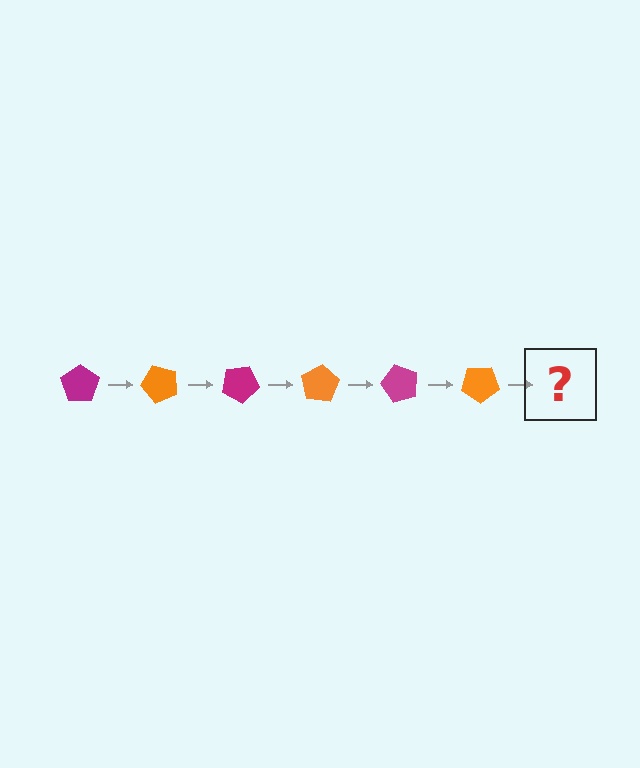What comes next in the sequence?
The next element should be a magenta pentagon, rotated 300 degrees from the start.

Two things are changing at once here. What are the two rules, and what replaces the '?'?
The two rules are that it rotates 50 degrees each step and the color cycles through magenta and orange. The '?' should be a magenta pentagon, rotated 300 degrees from the start.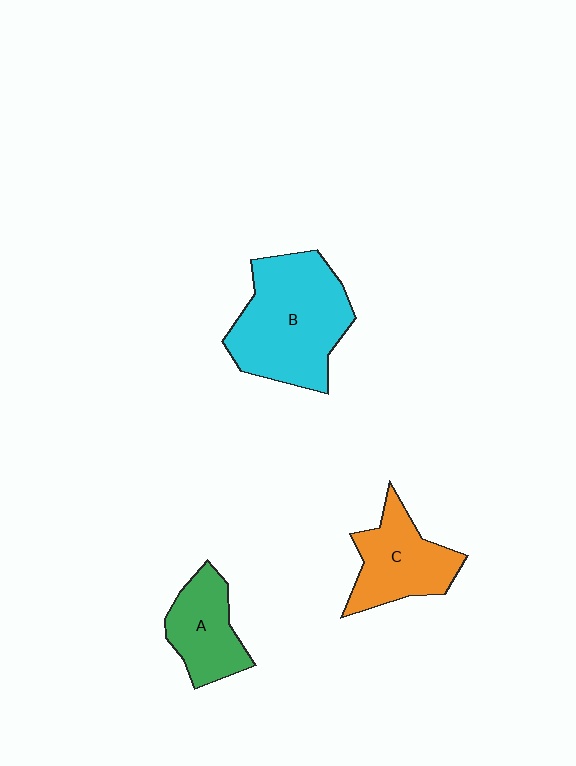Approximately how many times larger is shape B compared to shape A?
Approximately 1.9 times.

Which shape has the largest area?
Shape B (cyan).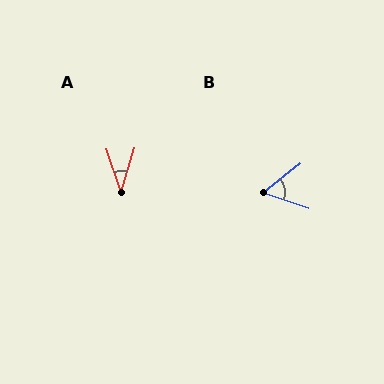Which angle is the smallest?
A, at approximately 35 degrees.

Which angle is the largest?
B, at approximately 58 degrees.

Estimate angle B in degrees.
Approximately 58 degrees.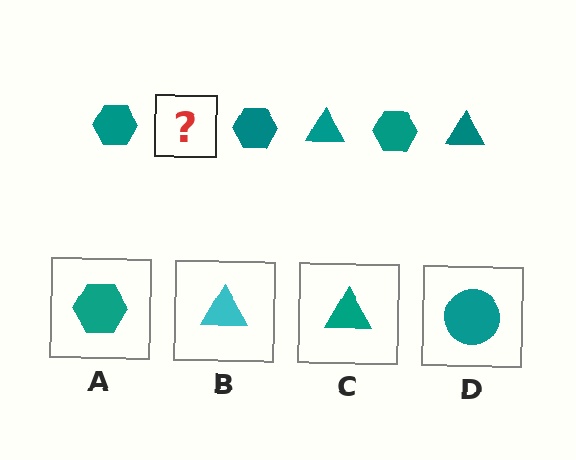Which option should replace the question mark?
Option C.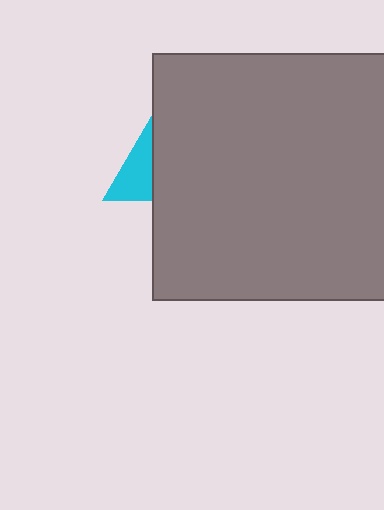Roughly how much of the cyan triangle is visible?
A small part of it is visible (roughly 28%).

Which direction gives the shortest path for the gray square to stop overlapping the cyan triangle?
Moving right gives the shortest separation.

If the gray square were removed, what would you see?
You would see the complete cyan triangle.